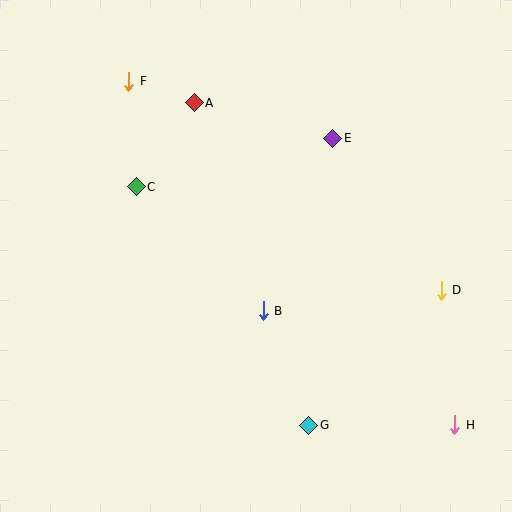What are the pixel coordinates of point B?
Point B is at (263, 311).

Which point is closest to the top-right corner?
Point E is closest to the top-right corner.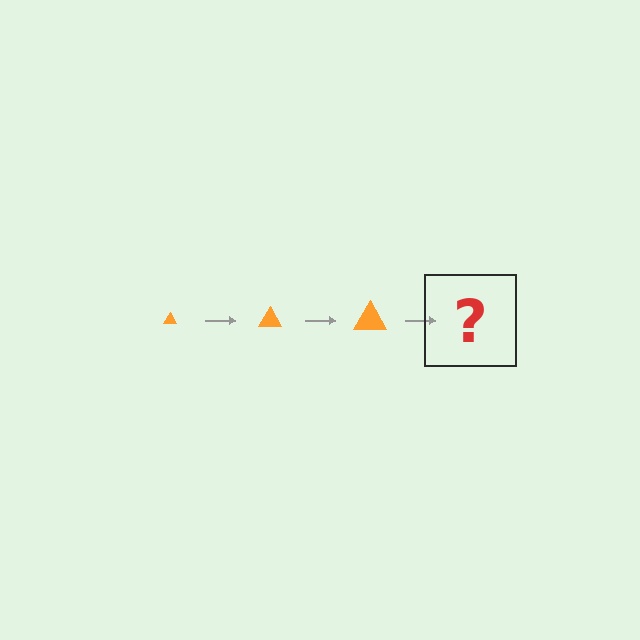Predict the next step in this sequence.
The next step is an orange triangle, larger than the previous one.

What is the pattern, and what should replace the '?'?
The pattern is that the triangle gets progressively larger each step. The '?' should be an orange triangle, larger than the previous one.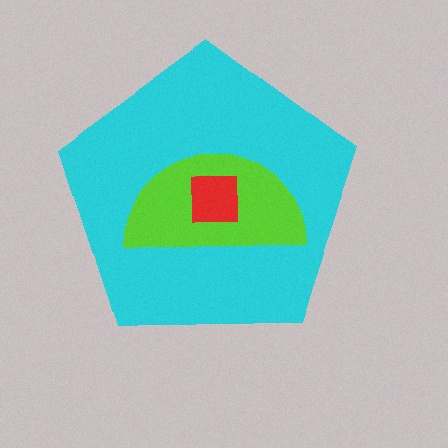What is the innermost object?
The red square.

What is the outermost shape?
The cyan pentagon.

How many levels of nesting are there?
3.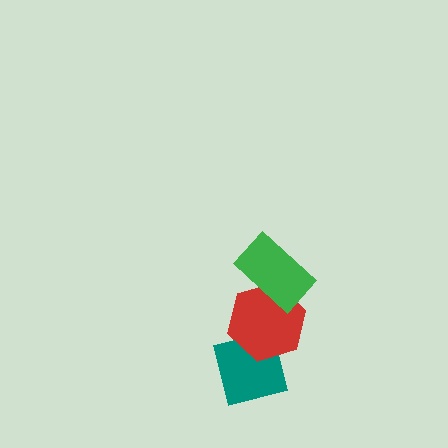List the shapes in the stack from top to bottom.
From top to bottom: the green rectangle, the red hexagon, the teal square.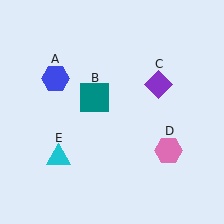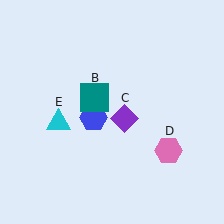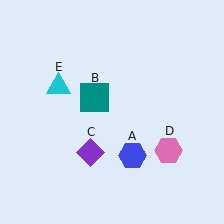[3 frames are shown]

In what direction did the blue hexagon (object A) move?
The blue hexagon (object A) moved down and to the right.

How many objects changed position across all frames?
3 objects changed position: blue hexagon (object A), purple diamond (object C), cyan triangle (object E).